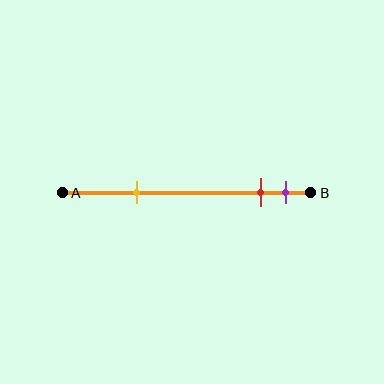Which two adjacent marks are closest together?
The red and purple marks are the closest adjacent pair.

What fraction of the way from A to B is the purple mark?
The purple mark is approximately 90% (0.9) of the way from A to B.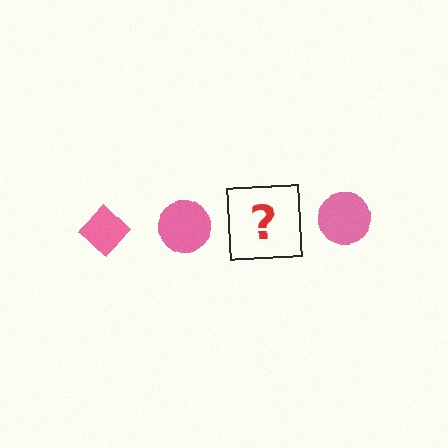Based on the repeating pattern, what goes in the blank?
The blank should be a pink diamond.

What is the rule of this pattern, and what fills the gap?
The rule is that the pattern cycles through diamond, circle shapes in pink. The gap should be filled with a pink diamond.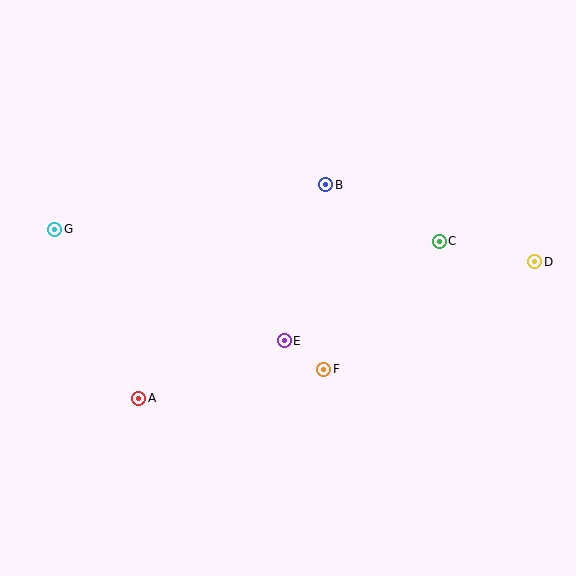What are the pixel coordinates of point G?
Point G is at (55, 229).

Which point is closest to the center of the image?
Point E at (284, 341) is closest to the center.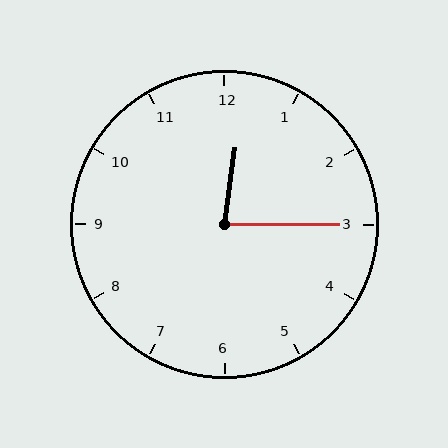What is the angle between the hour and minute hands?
Approximately 82 degrees.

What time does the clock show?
12:15.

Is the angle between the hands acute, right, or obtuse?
It is acute.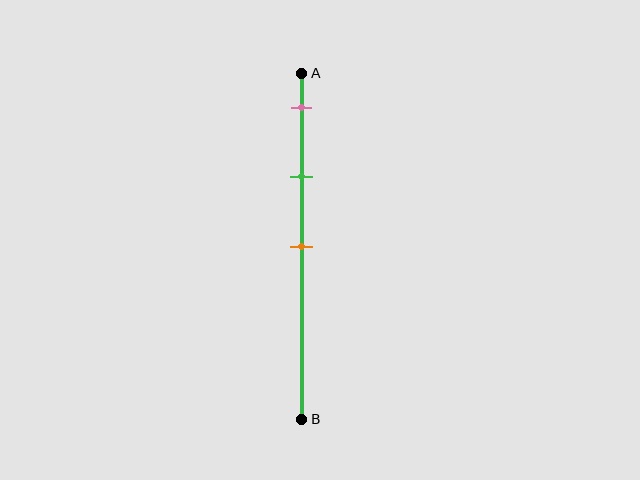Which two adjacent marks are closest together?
The pink and green marks are the closest adjacent pair.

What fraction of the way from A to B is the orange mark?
The orange mark is approximately 50% (0.5) of the way from A to B.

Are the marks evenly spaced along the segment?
Yes, the marks are approximately evenly spaced.